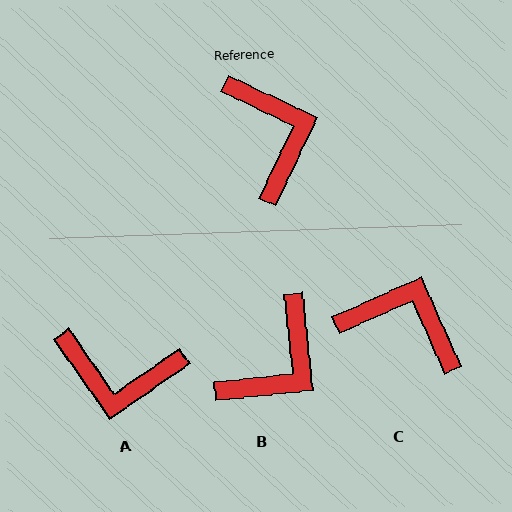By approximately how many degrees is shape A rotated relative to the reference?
Approximately 120 degrees clockwise.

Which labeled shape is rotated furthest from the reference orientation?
A, about 120 degrees away.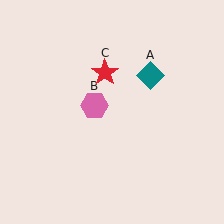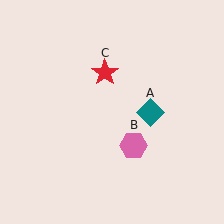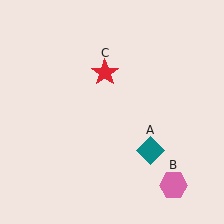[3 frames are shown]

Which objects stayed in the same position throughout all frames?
Red star (object C) remained stationary.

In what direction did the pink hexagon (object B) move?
The pink hexagon (object B) moved down and to the right.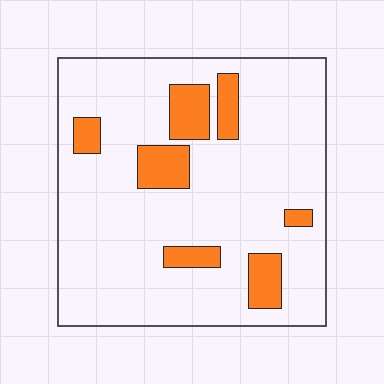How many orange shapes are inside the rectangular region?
7.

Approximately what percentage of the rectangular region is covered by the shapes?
Approximately 15%.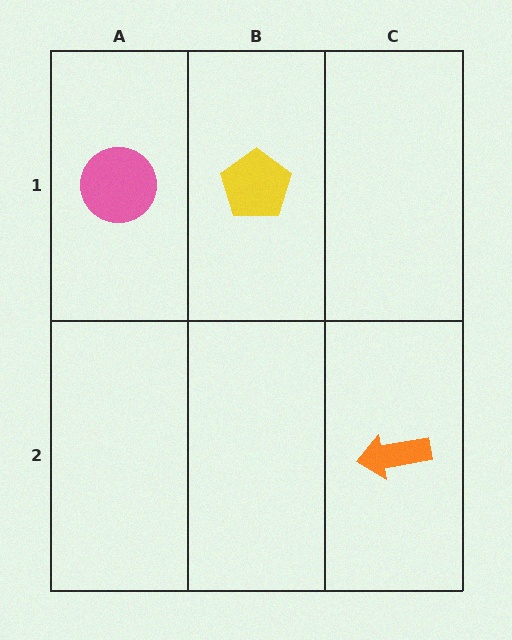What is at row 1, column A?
A pink circle.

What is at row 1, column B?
A yellow pentagon.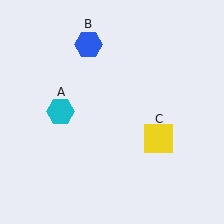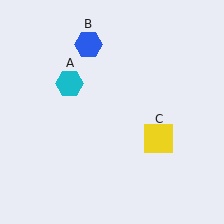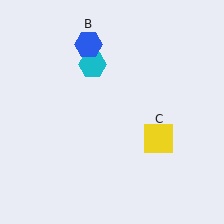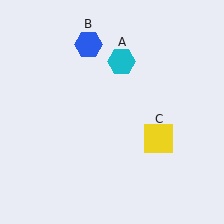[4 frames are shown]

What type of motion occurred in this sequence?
The cyan hexagon (object A) rotated clockwise around the center of the scene.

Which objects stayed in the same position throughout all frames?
Blue hexagon (object B) and yellow square (object C) remained stationary.